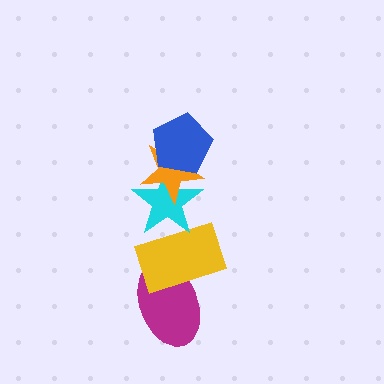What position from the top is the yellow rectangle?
The yellow rectangle is 4th from the top.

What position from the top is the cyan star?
The cyan star is 3rd from the top.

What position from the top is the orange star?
The orange star is 2nd from the top.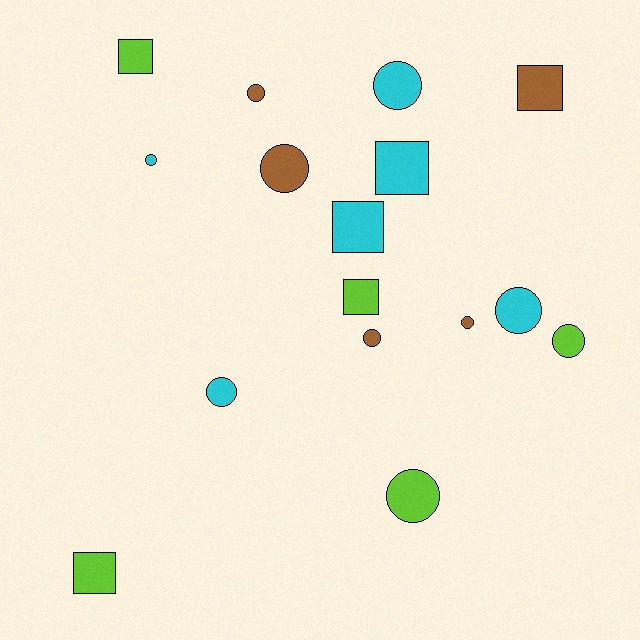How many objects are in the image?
There are 16 objects.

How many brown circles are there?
There are 4 brown circles.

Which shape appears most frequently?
Circle, with 10 objects.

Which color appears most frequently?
Cyan, with 6 objects.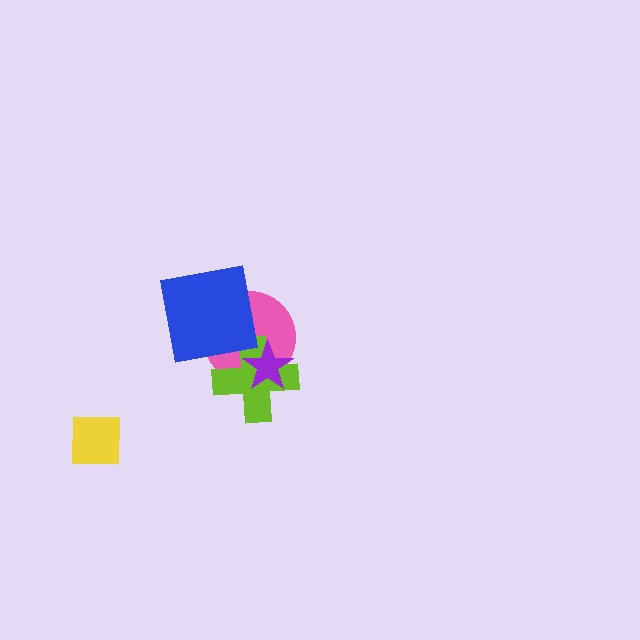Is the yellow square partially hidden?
No, no other shape covers it.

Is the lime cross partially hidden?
Yes, it is partially covered by another shape.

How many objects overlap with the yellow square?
0 objects overlap with the yellow square.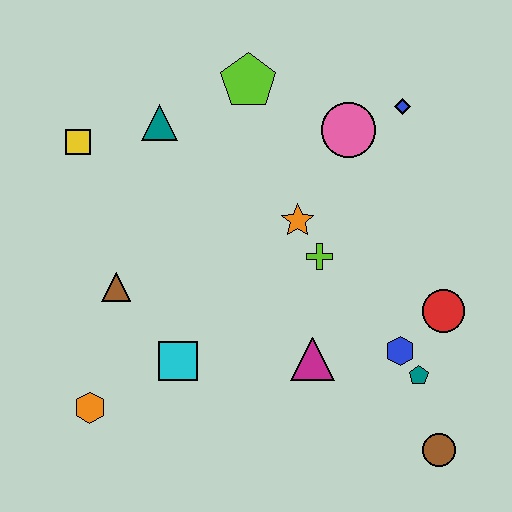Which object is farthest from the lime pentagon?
The brown circle is farthest from the lime pentagon.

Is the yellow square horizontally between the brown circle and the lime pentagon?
No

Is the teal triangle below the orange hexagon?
No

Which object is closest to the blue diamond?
The pink circle is closest to the blue diamond.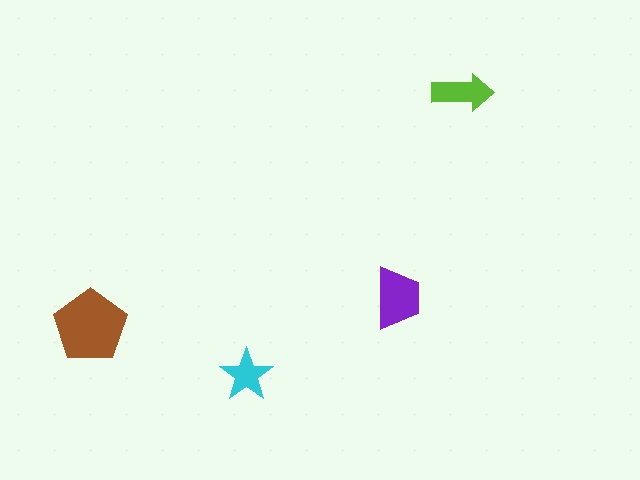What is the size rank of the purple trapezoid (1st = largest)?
2nd.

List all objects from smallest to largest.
The cyan star, the lime arrow, the purple trapezoid, the brown pentagon.